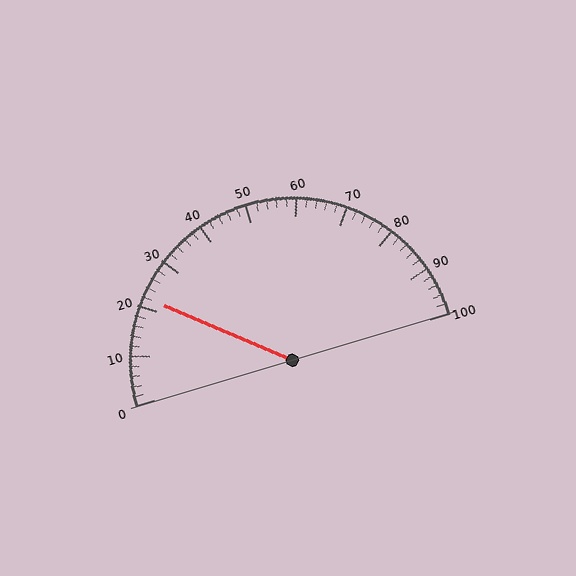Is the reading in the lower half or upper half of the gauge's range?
The reading is in the lower half of the range (0 to 100).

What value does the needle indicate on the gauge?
The needle indicates approximately 22.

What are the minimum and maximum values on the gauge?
The gauge ranges from 0 to 100.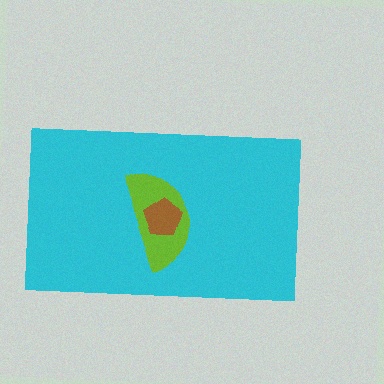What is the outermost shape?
The cyan rectangle.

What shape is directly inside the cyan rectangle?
The lime semicircle.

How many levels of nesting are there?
3.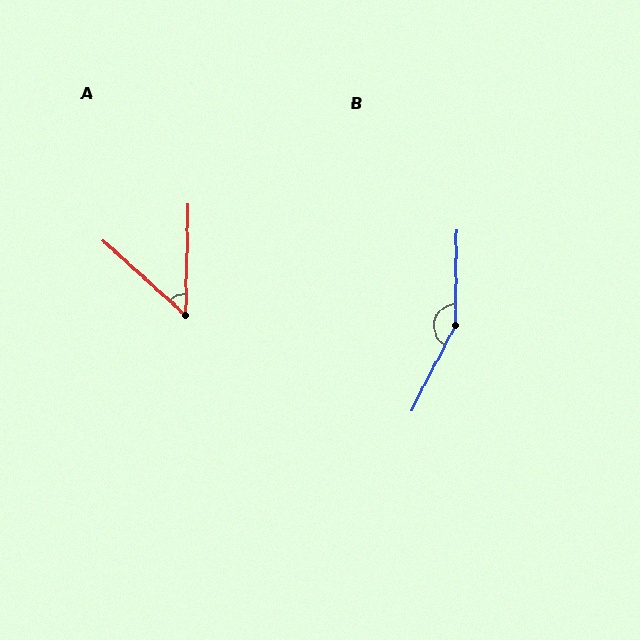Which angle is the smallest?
A, at approximately 49 degrees.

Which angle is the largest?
B, at approximately 153 degrees.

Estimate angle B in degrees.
Approximately 153 degrees.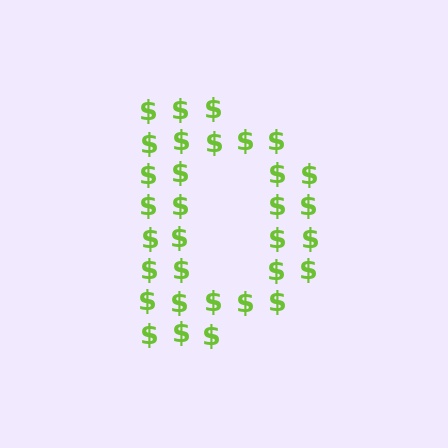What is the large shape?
The large shape is the letter D.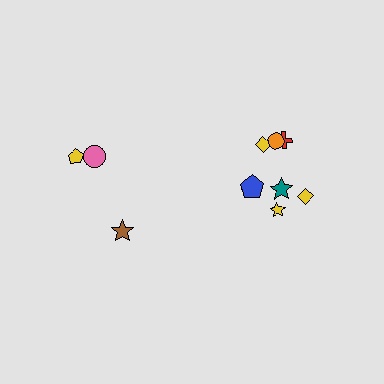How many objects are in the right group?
There are 7 objects.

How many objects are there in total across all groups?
There are 10 objects.